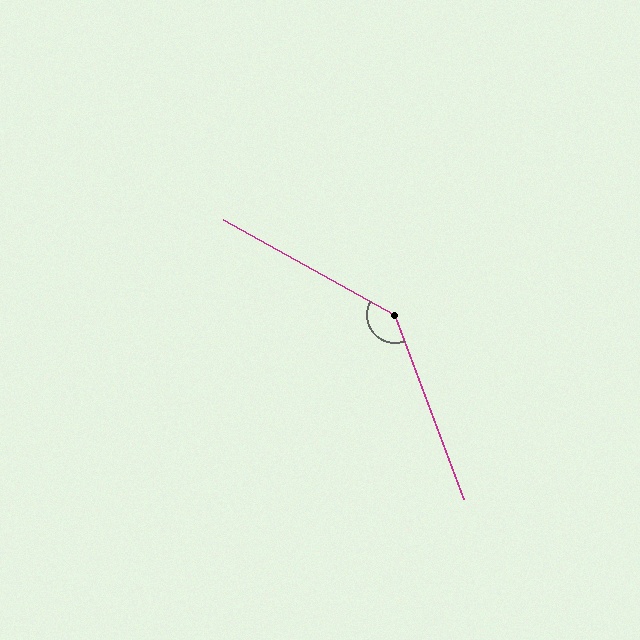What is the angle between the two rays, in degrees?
Approximately 139 degrees.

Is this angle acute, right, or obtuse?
It is obtuse.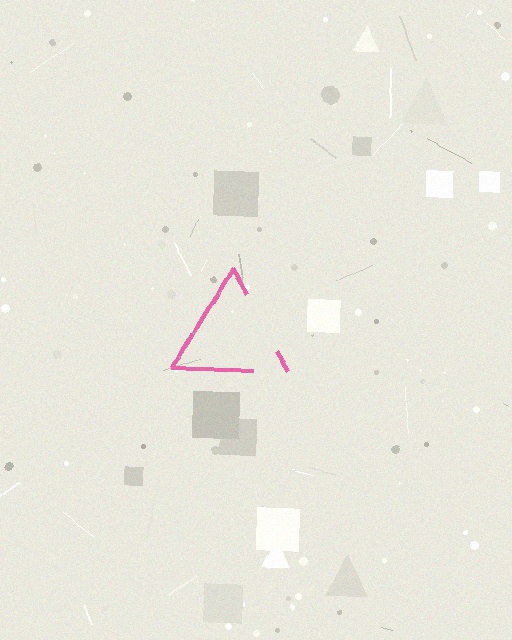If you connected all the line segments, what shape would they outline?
They would outline a triangle.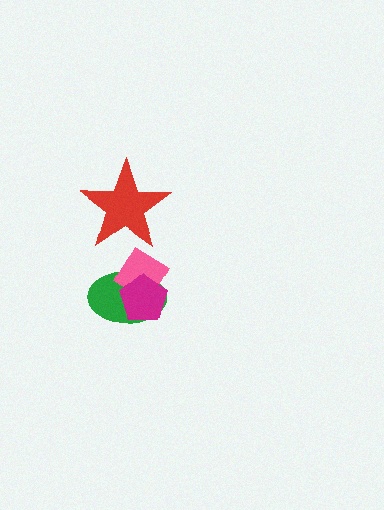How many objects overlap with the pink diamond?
2 objects overlap with the pink diamond.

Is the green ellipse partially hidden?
Yes, it is partially covered by another shape.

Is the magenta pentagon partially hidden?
No, no other shape covers it.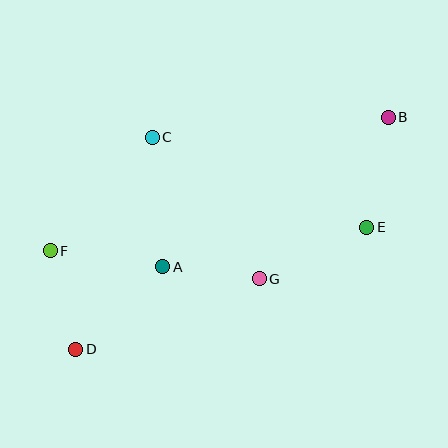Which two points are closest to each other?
Points A and G are closest to each other.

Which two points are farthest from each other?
Points B and D are farthest from each other.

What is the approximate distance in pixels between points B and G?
The distance between B and G is approximately 207 pixels.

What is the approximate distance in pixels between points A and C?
The distance between A and C is approximately 130 pixels.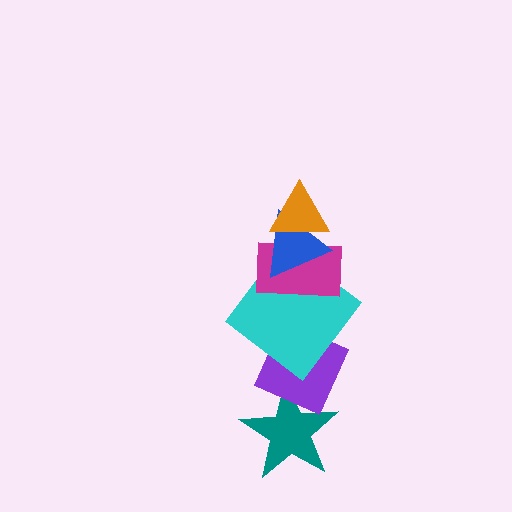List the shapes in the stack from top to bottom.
From top to bottom: the orange triangle, the blue triangle, the magenta rectangle, the cyan diamond, the purple diamond, the teal star.